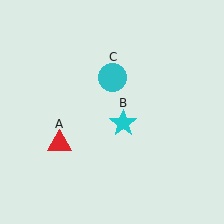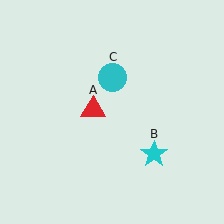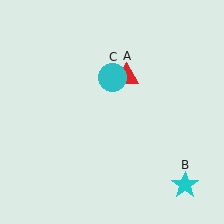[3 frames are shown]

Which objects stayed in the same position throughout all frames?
Cyan circle (object C) remained stationary.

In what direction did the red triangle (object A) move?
The red triangle (object A) moved up and to the right.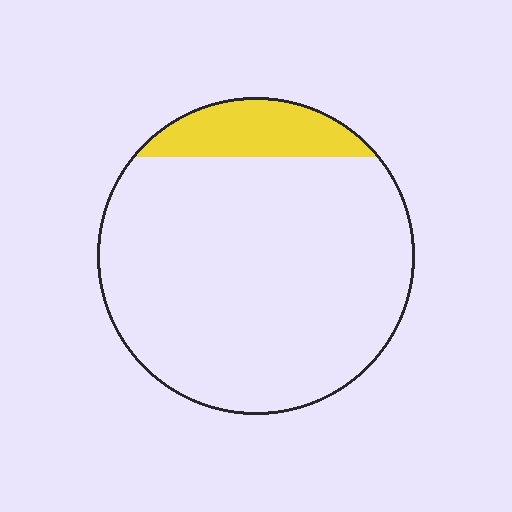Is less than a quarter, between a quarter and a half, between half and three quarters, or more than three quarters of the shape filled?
Less than a quarter.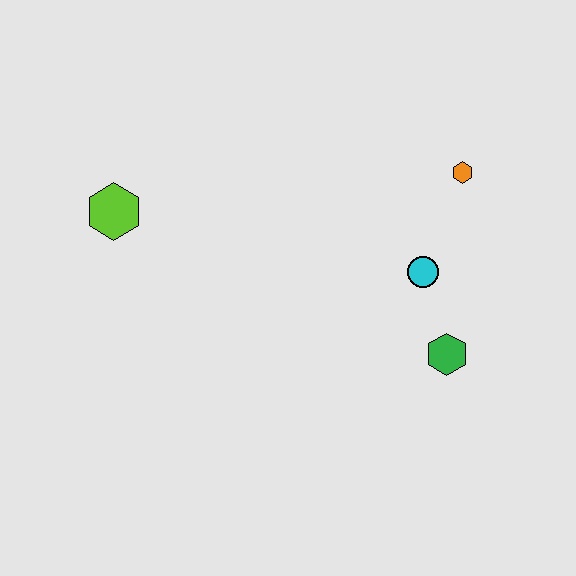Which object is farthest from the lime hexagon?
The green hexagon is farthest from the lime hexagon.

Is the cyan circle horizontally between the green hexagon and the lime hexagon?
Yes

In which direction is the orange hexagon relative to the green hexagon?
The orange hexagon is above the green hexagon.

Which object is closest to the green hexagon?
The cyan circle is closest to the green hexagon.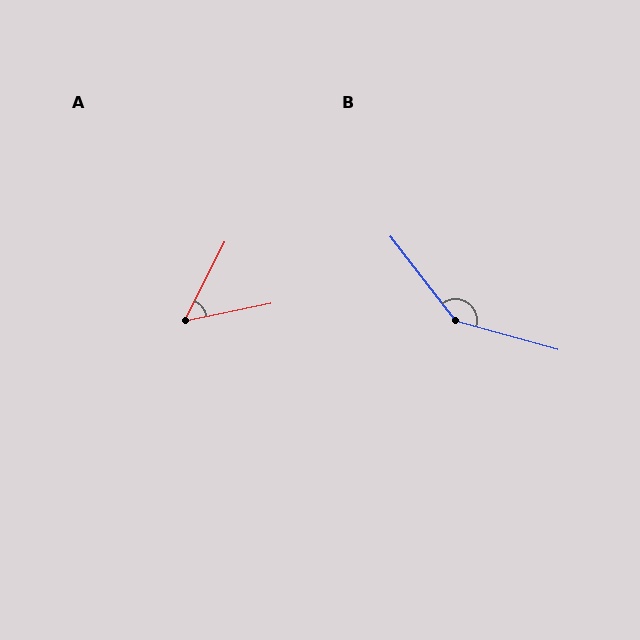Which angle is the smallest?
A, at approximately 52 degrees.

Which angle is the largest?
B, at approximately 143 degrees.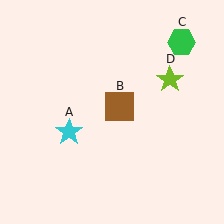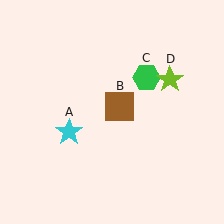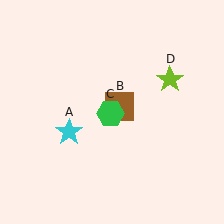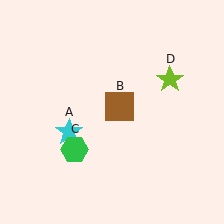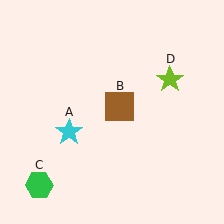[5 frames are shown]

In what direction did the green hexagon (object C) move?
The green hexagon (object C) moved down and to the left.